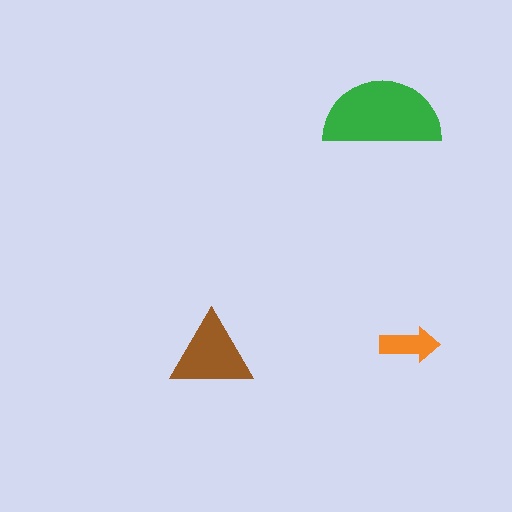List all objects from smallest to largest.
The orange arrow, the brown triangle, the green semicircle.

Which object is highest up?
The green semicircle is topmost.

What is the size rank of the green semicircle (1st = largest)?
1st.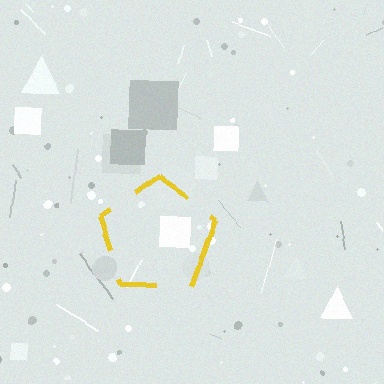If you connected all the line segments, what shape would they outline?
They would outline a pentagon.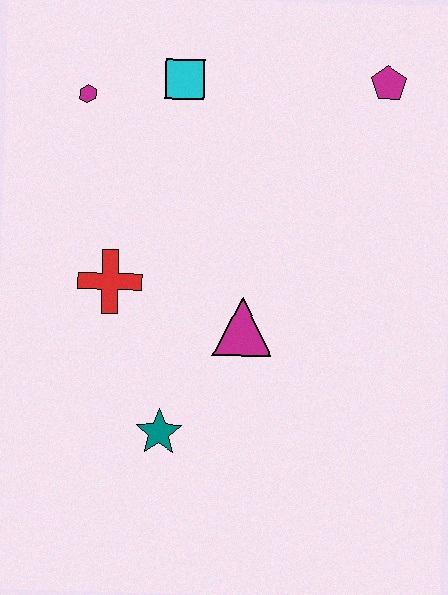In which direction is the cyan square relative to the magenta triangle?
The cyan square is above the magenta triangle.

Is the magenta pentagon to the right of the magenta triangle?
Yes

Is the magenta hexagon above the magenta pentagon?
No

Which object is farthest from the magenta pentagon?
The teal star is farthest from the magenta pentagon.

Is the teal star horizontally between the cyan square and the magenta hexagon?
Yes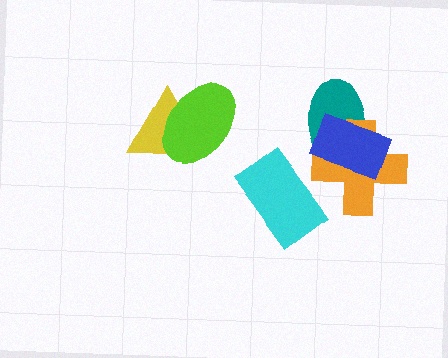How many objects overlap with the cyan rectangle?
0 objects overlap with the cyan rectangle.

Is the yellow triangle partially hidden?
Yes, it is partially covered by another shape.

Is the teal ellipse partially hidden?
Yes, it is partially covered by another shape.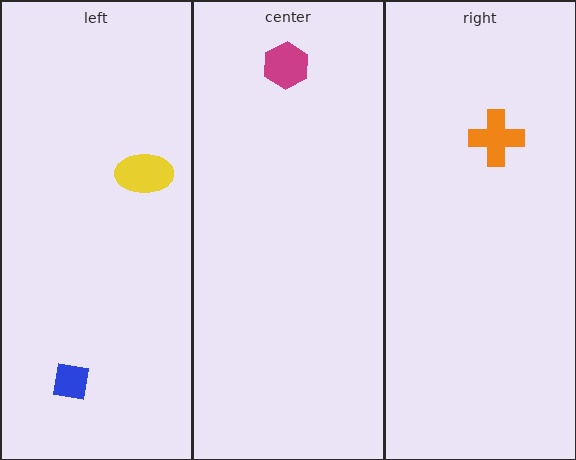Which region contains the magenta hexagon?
The center region.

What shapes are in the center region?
The magenta hexagon.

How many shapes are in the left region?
2.